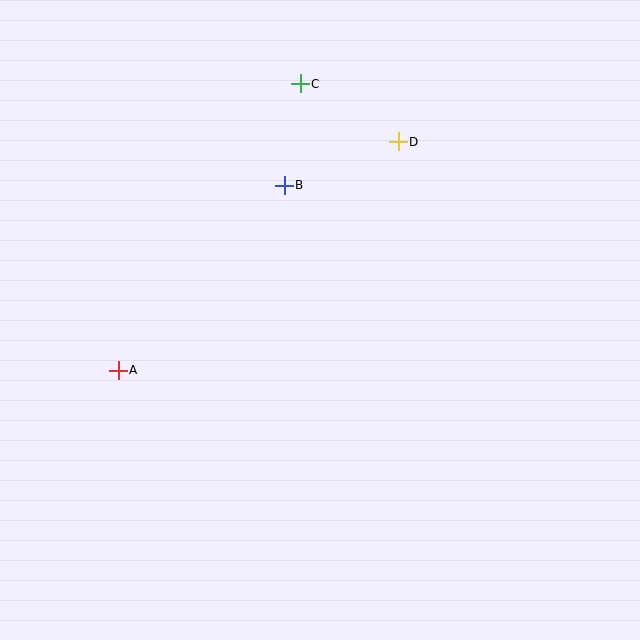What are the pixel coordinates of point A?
Point A is at (118, 370).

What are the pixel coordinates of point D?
Point D is at (398, 142).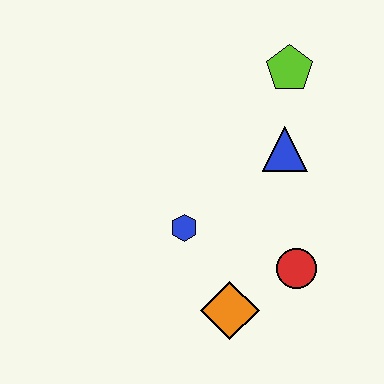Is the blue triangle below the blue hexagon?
No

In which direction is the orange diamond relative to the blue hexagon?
The orange diamond is below the blue hexagon.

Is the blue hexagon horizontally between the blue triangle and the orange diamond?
No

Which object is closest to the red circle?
The orange diamond is closest to the red circle.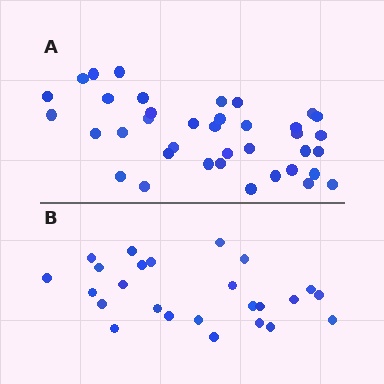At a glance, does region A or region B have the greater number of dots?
Region A (the top region) has more dots.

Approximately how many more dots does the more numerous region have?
Region A has approximately 15 more dots than region B.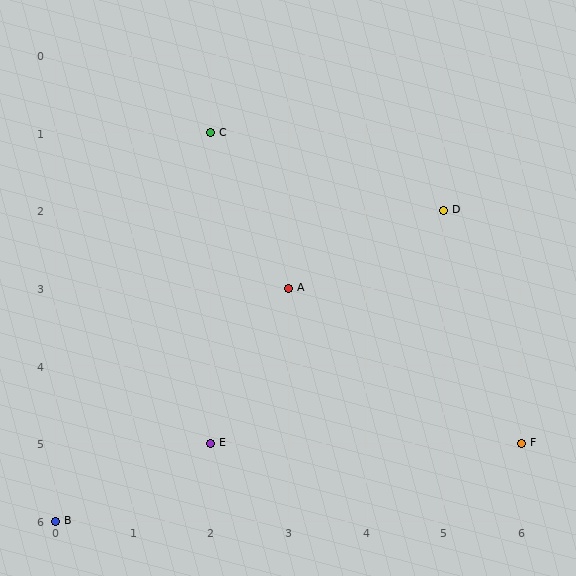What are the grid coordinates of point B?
Point B is at grid coordinates (0, 6).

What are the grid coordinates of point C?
Point C is at grid coordinates (2, 1).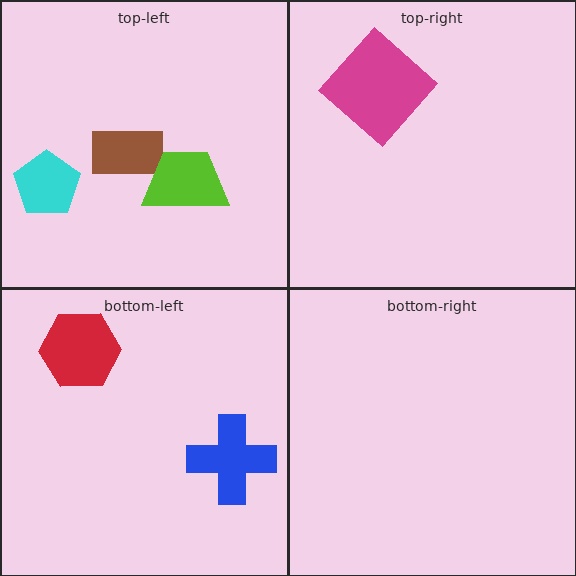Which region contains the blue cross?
The bottom-left region.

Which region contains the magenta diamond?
The top-right region.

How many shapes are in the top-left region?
3.